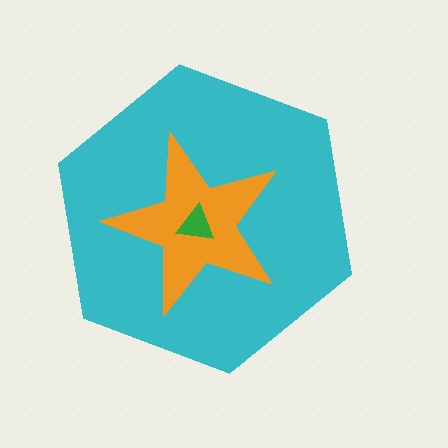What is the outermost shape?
The cyan hexagon.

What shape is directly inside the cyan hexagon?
The orange star.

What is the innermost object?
The green triangle.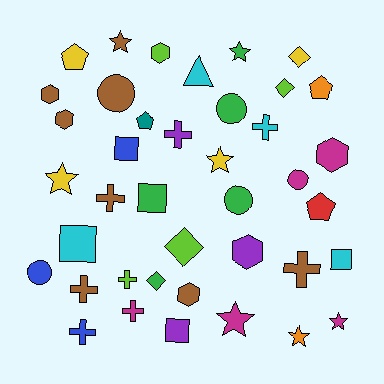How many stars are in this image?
There are 7 stars.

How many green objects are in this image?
There are 5 green objects.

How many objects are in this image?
There are 40 objects.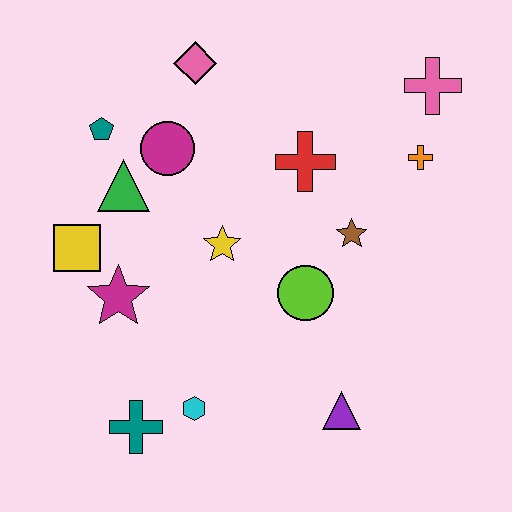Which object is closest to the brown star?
The lime circle is closest to the brown star.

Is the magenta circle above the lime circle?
Yes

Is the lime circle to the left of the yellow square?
No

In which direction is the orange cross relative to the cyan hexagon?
The orange cross is above the cyan hexagon.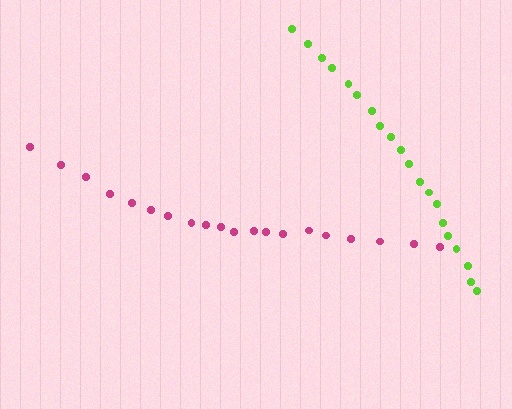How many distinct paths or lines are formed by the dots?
There are 2 distinct paths.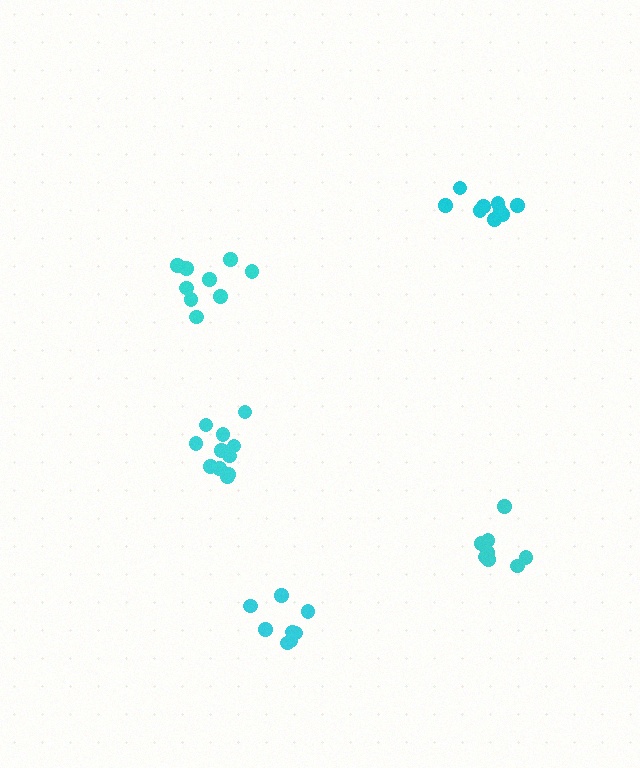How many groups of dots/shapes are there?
There are 5 groups.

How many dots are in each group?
Group 1: 9 dots, Group 2: 8 dots, Group 3: 11 dots, Group 4: 9 dots, Group 5: 8 dots (45 total).